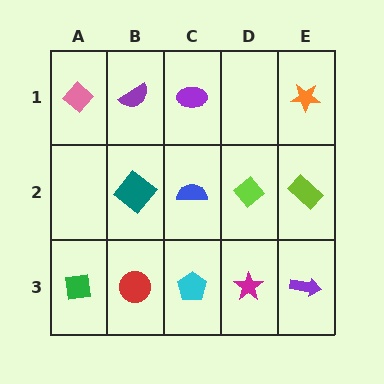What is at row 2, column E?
A lime rectangle.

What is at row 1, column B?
A purple semicircle.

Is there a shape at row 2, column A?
No, that cell is empty.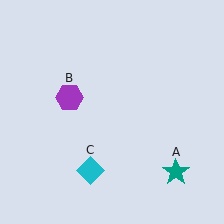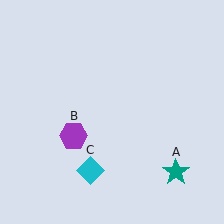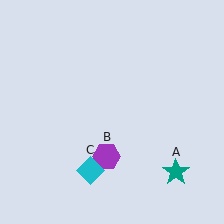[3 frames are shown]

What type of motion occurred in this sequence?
The purple hexagon (object B) rotated counterclockwise around the center of the scene.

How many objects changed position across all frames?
1 object changed position: purple hexagon (object B).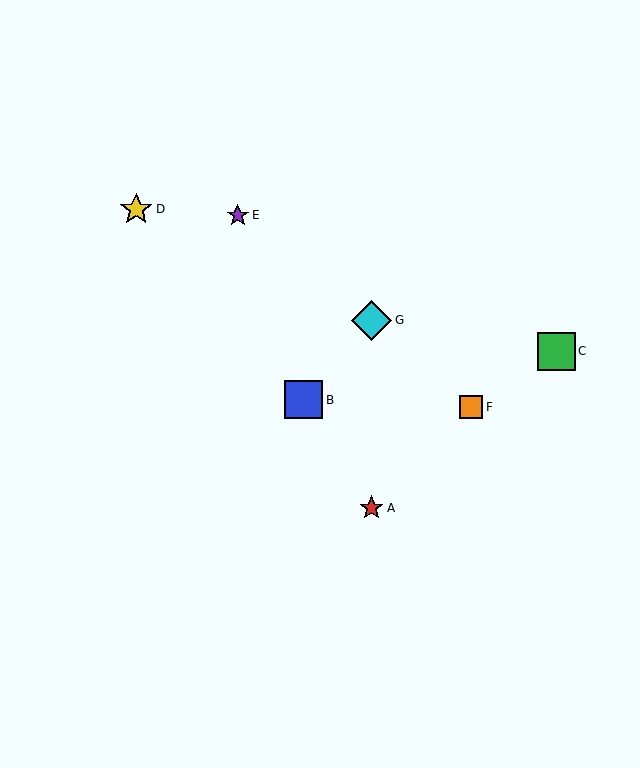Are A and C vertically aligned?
No, A is at x≈372 and C is at x≈556.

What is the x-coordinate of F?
Object F is at x≈471.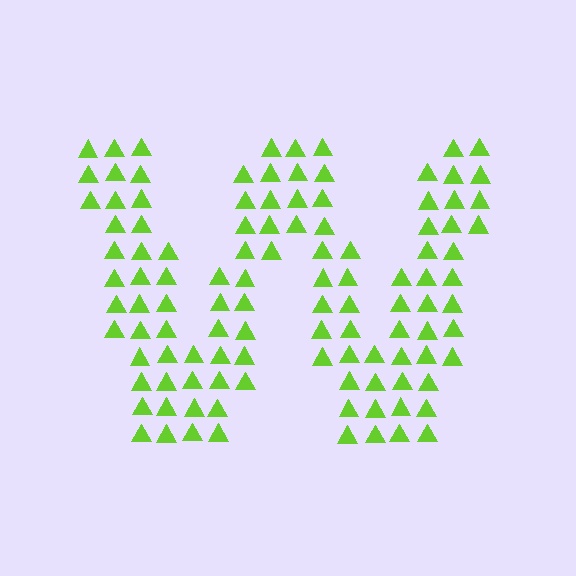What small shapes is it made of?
It is made of small triangles.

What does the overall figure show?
The overall figure shows the letter W.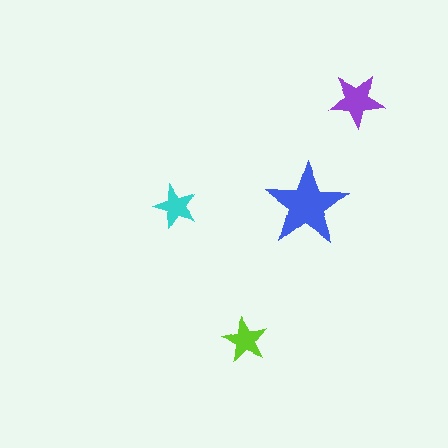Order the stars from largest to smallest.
the blue one, the purple one, the lime one, the cyan one.